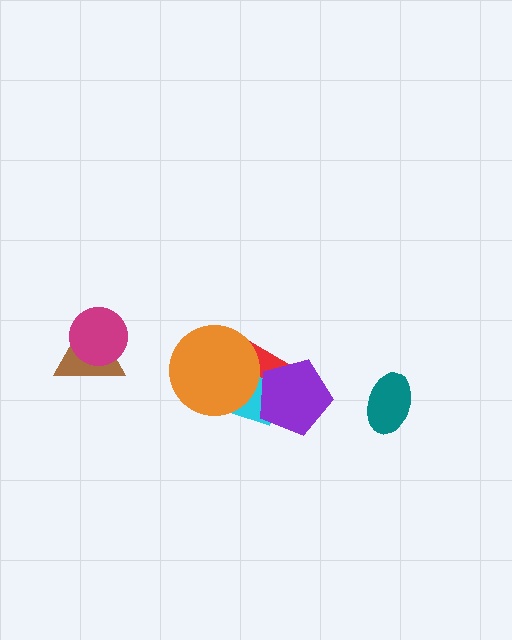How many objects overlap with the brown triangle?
1 object overlaps with the brown triangle.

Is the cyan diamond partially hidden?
Yes, it is partially covered by another shape.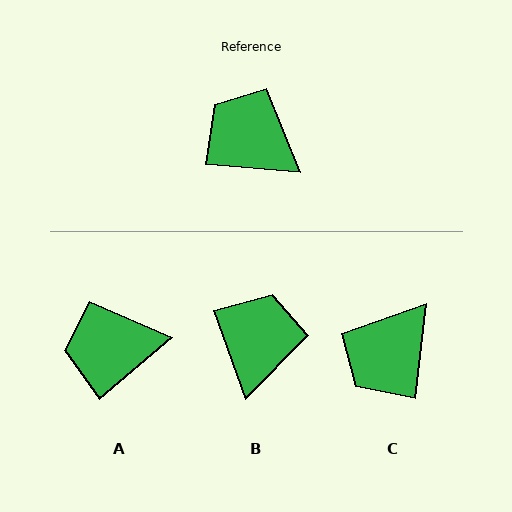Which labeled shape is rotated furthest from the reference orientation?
C, about 88 degrees away.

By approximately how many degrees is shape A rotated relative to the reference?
Approximately 45 degrees counter-clockwise.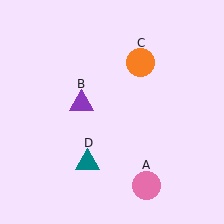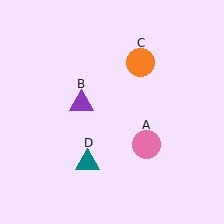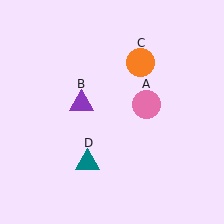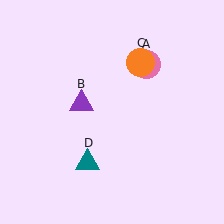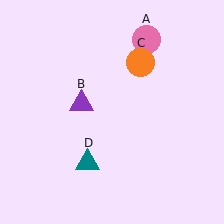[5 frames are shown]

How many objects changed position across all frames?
1 object changed position: pink circle (object A).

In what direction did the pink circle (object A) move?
The pink circle (object A) moved up.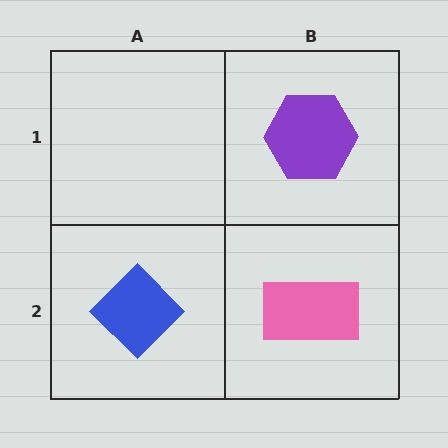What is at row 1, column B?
A purple hexagon.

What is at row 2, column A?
A blue diamond.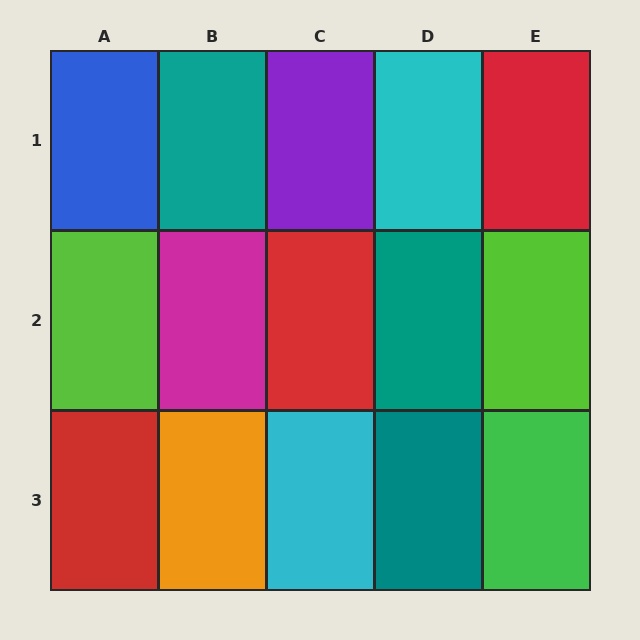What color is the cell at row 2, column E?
Lime.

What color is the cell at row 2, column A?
Lime.